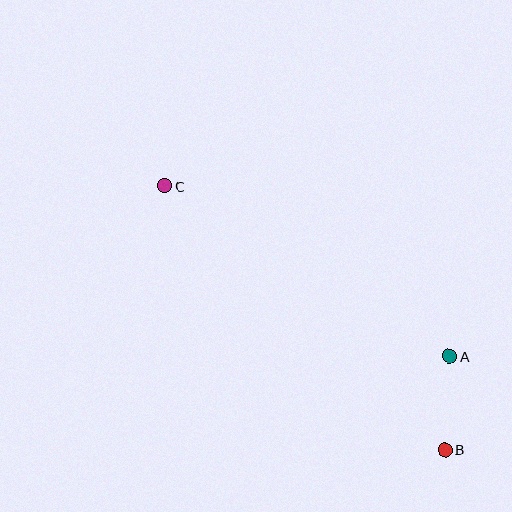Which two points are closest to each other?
Points A and B are closest to each other.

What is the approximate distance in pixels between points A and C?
The distance between A and C is approximately 332 pixels.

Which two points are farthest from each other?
Points B and C are farthest from each other.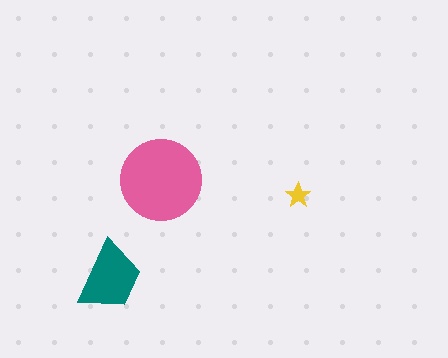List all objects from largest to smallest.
The pink circle, the teal trapezoid, the yellow star.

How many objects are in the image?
There are 3 objects in the image.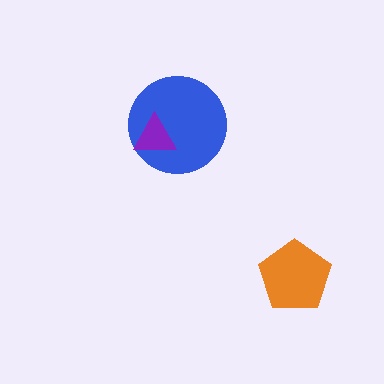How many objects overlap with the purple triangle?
1 object overlaps with the purple triangle.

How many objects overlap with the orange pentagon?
0 objects overlap with the orange pentagon.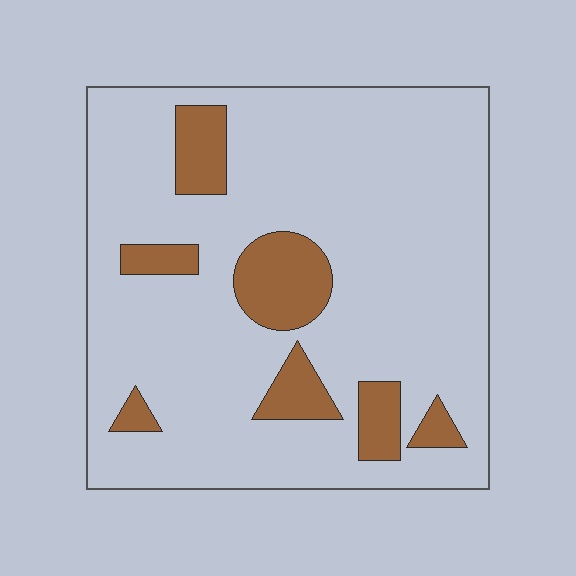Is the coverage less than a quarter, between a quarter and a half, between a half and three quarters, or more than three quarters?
Less than a quarter.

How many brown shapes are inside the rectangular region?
7.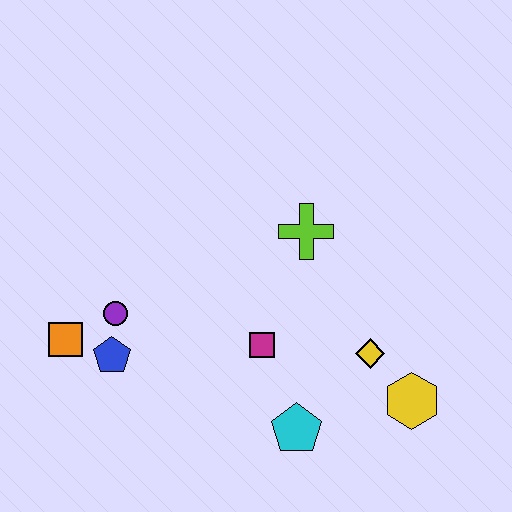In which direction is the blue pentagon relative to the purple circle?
The blue pentagon is below the purple circle.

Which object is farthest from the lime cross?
The orange square is farthest from the lime cross.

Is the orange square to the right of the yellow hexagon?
No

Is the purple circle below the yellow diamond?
No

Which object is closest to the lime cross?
The magenta square is closest to the lime cross.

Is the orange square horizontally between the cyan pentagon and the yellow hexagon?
No